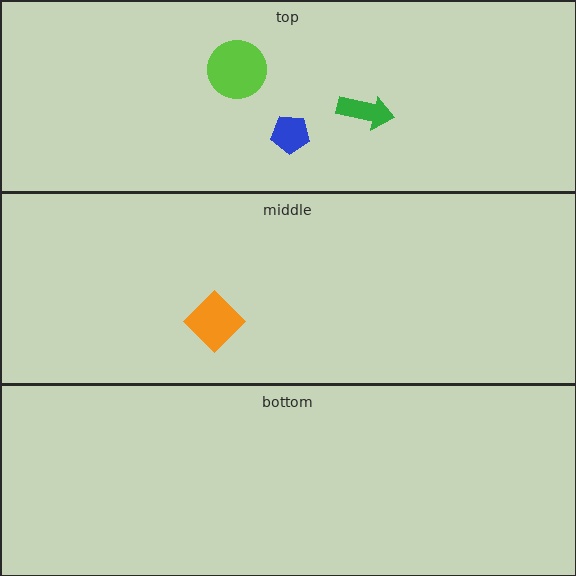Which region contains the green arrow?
The top region.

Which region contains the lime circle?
The top region.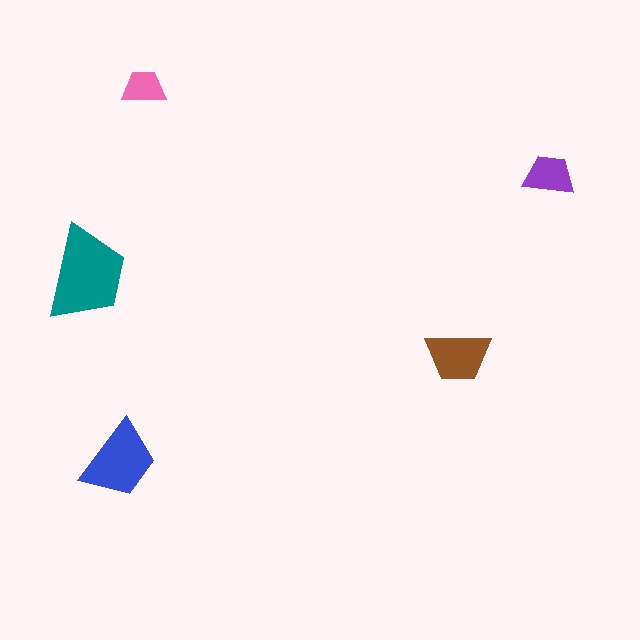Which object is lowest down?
The blue trapezoid is bottommost.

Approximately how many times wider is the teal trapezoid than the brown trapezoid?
About 1.5 times wider.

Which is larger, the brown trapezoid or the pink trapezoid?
The brown one.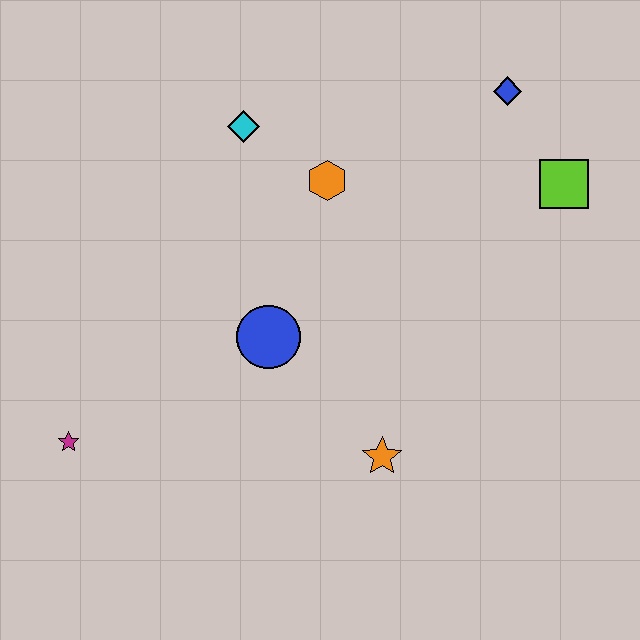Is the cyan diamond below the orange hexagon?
No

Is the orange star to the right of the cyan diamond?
Yes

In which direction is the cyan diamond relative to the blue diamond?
The cyan diamond is to the left of the blue diamond.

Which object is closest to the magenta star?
The blue circle is closest to the magenta star.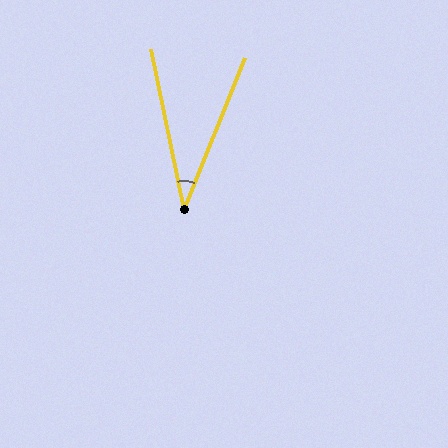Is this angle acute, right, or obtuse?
It is acute.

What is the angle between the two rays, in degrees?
Approximately 33 degrees.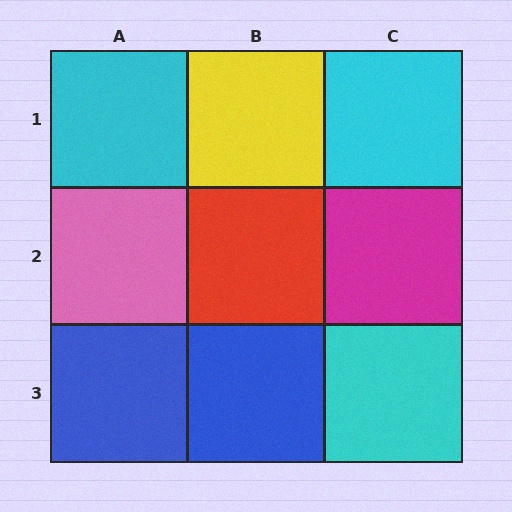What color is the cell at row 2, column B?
Red.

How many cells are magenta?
1 cell is magenta.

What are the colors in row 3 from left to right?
Blue, blue, cyan.